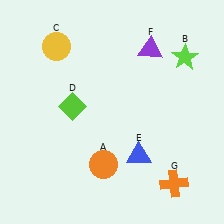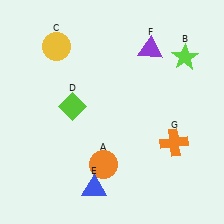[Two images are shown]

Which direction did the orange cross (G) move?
The orange cross (G) moved up.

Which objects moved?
The objects that moved are: the blue triangle (E), the orange cross (G).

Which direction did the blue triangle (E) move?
The blue triangle (E) moved left.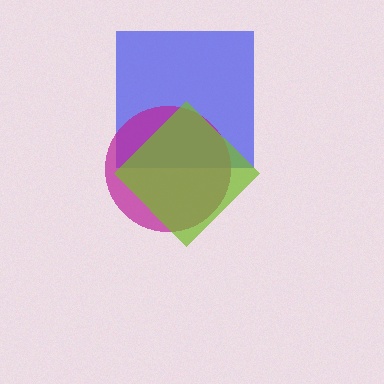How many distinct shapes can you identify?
There are 3 distinct shapes: a blue square, a magenta circle, a lime diamond.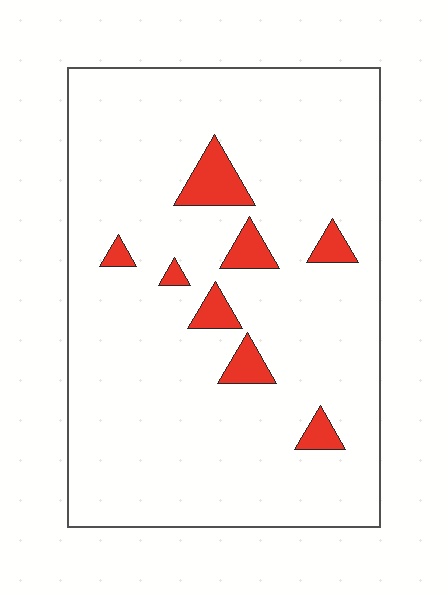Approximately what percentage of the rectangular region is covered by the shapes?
Approximately 10%.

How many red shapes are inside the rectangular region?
8.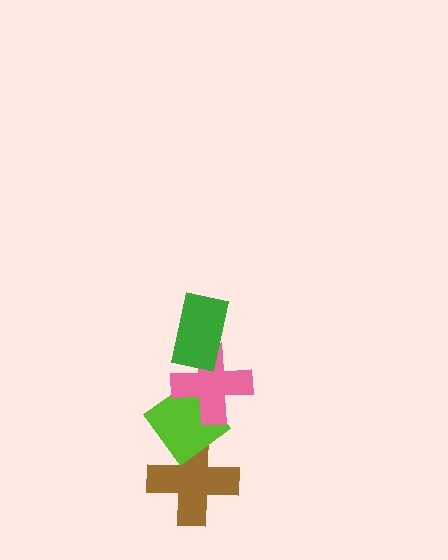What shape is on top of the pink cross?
The green rectangle is on top of the pink cross.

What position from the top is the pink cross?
The pink cross is 2nd from the top.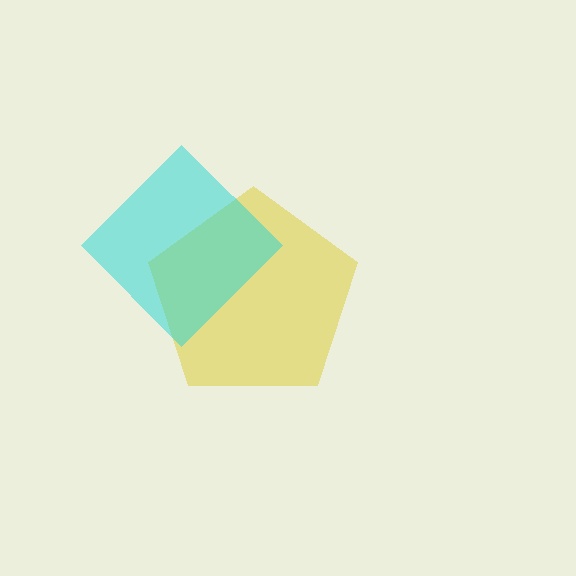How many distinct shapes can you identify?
There are 2 distinct shapes: a yellow pentagon, a cyan diamond.